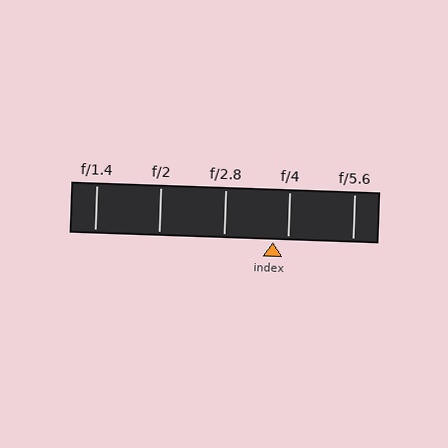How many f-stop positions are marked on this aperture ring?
There are 5 f-stop positions marked.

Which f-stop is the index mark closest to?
The index mark is closest to f/4.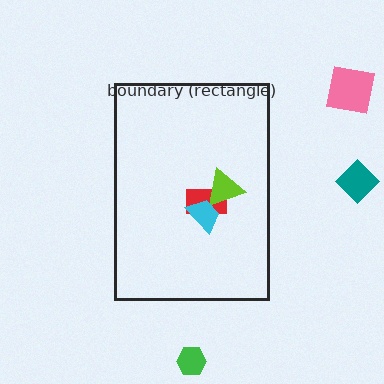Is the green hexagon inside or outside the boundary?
Outside.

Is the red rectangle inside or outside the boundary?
Inside.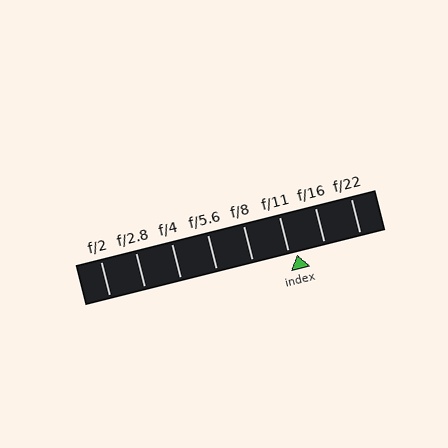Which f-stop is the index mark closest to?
The index mark is closest to f/11.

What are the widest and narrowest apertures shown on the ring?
The widest aperture shown is f/2 and the narrowest is f/22.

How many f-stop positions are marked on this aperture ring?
There are 8 f-stop positions marked.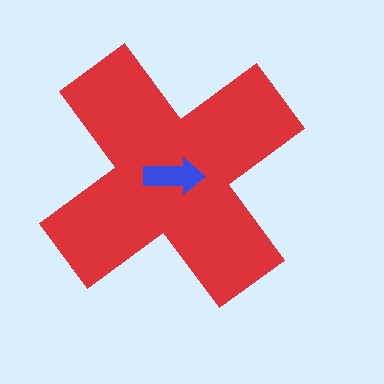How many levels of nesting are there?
2.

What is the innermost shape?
The blue arrow.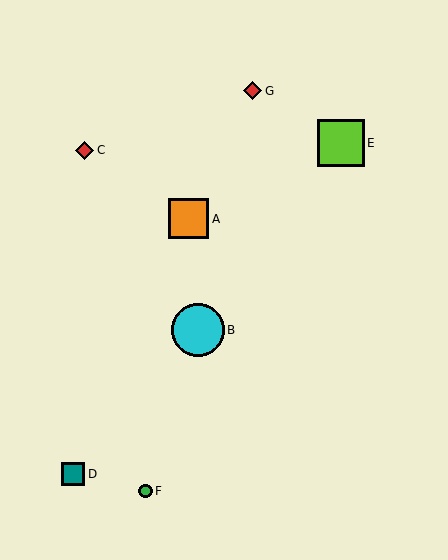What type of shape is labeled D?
Shape D is a teal square.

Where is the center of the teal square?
The center of the teal square is at (73, 474).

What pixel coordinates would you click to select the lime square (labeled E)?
Click at (341, 143) to select the lime square E.